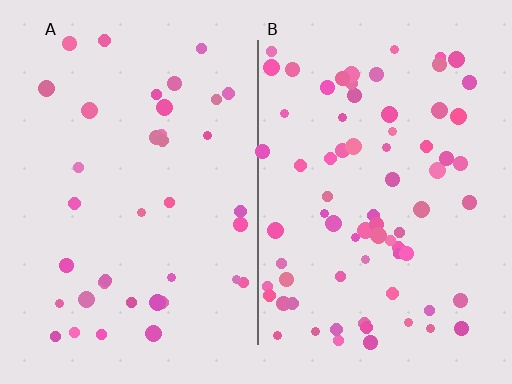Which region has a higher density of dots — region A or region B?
B (the right).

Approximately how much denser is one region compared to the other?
Approximately 2.0× — region B over region A.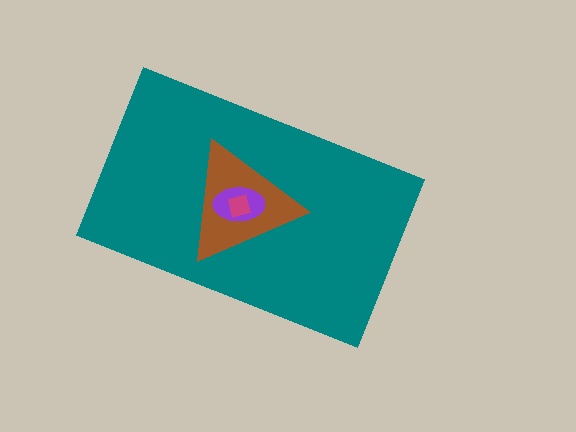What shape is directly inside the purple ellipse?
The magenta diamond.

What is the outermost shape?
The teal rectangle.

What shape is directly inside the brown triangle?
The purple ellipse.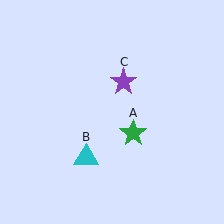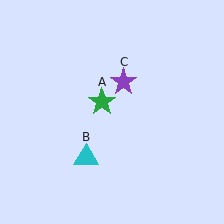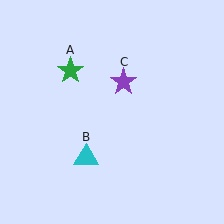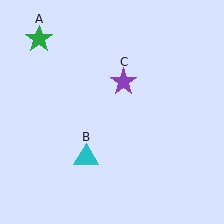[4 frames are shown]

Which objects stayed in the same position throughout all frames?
Cyan triangle (object B) and purple star (object C) remained stationary.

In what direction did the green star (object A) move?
The green star (object A) moved up and to the left.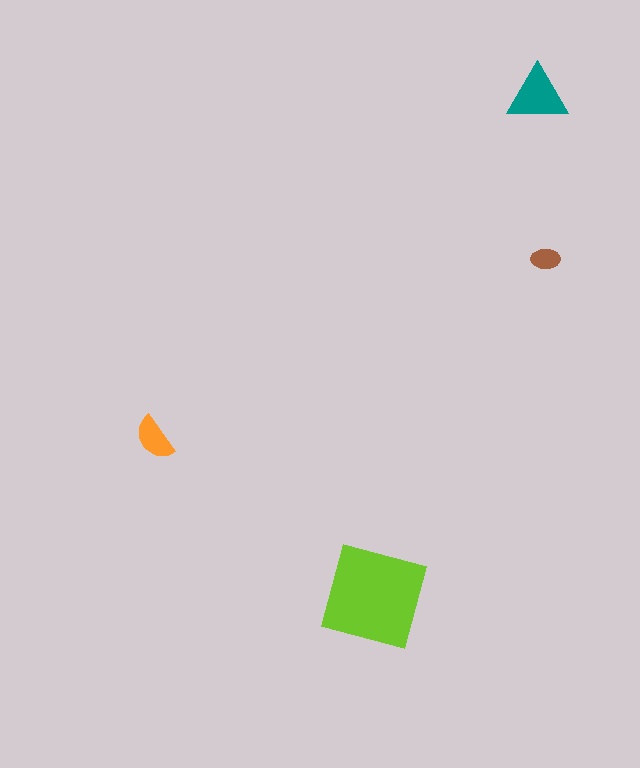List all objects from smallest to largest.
The brown ellipse, the orange semicircle, the teal triangle, the lime square.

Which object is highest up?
The teal triangle is topmost.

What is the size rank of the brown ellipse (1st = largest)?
4th.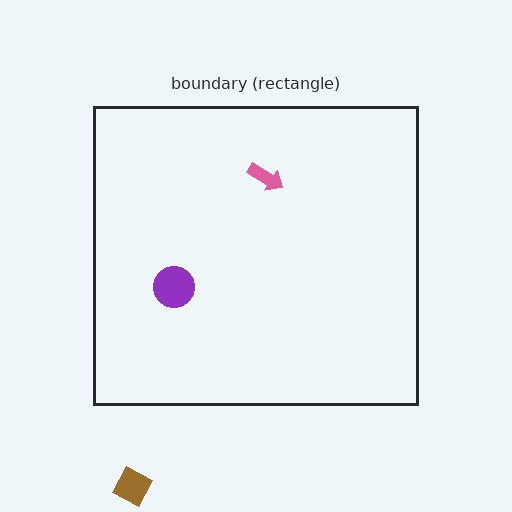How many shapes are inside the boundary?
2 inside, 1 outside.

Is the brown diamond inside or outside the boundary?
Outside.